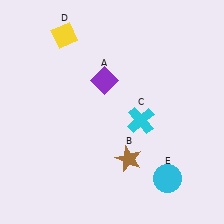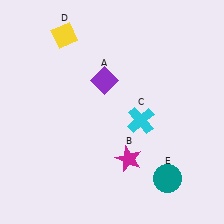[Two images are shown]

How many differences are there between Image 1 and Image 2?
There are 2 differences between the two images.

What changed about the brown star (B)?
In Image 1, B is brown. In Image 2, it changed to magenta.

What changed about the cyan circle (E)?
In Image 1, E is cyan. In Image 2, it changed to teal.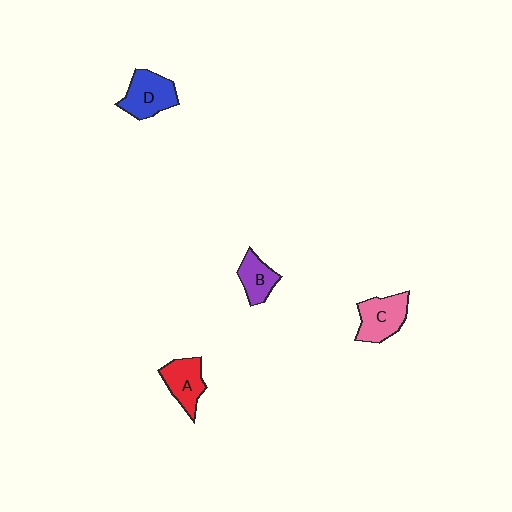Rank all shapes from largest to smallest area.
From largest to smallest: D (blue), C (pink), A (red), B (purple).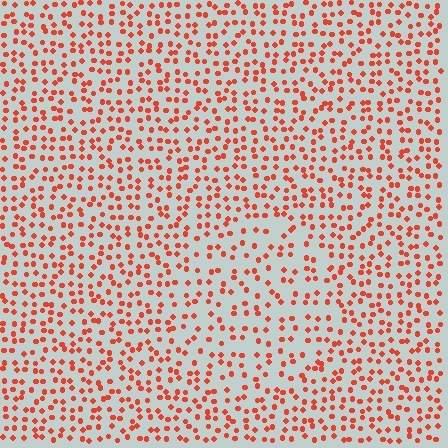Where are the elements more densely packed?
The elements are more densely packed outside the circle boundary.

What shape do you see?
I see a circle.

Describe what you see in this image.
The image contains small red elements arranged at two different densities. A circle-shaped region is visible where the elements are less densely packed than the surrounding area.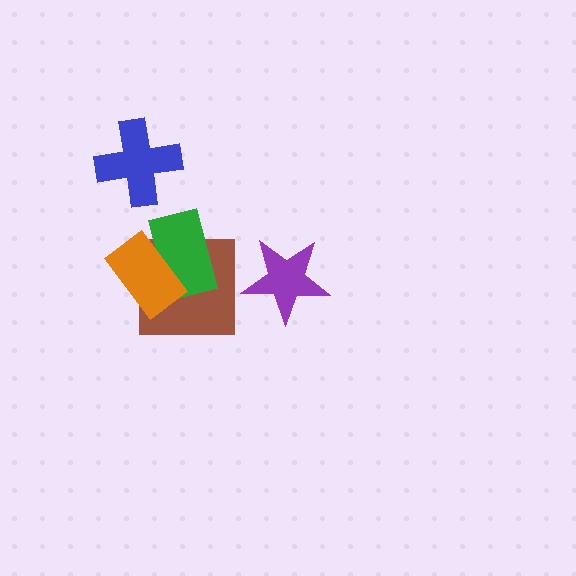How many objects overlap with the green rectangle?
2 objects overlap with the green rectangle.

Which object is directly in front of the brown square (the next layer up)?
The green rectangle is directly in front of the brown square.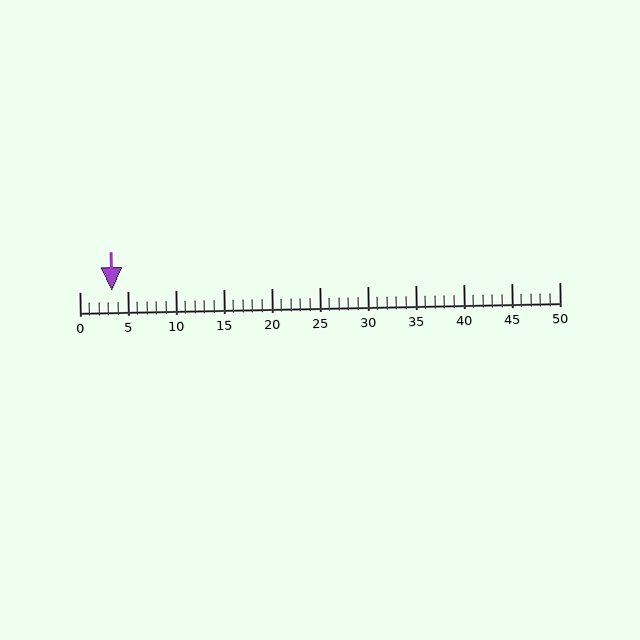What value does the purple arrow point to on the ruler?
The purple arrow points to approximately 3.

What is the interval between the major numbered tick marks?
The major tick marks are spaced 5 units apart.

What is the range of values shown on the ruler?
The ruler shows values from 0 to 50.